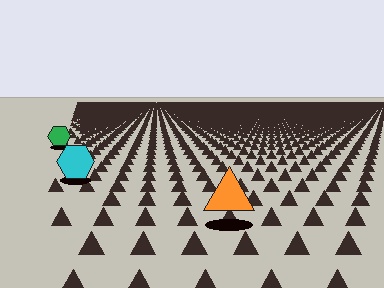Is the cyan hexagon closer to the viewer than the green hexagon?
Yes. The cyan hexagon is closer — you can tell from the texture gradient: the ground texture is coarser near it.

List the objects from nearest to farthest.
From nearest to farthest: the orange triangle, the cyan hexagon, the green hexagon.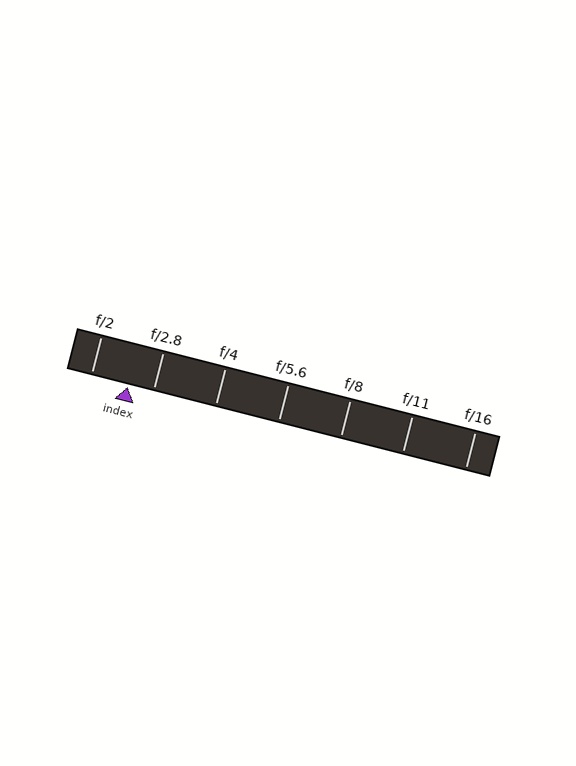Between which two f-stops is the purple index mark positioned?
The index mark is between f/2 and f/2.8.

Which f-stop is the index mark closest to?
The index mark is closest to f/2.8.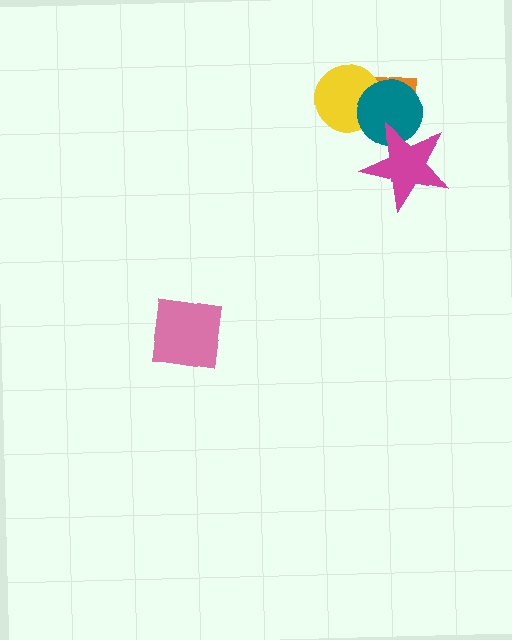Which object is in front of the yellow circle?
The teal circle is in front of the yellow circle.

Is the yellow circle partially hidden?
Yes, it is partially covered by another shape.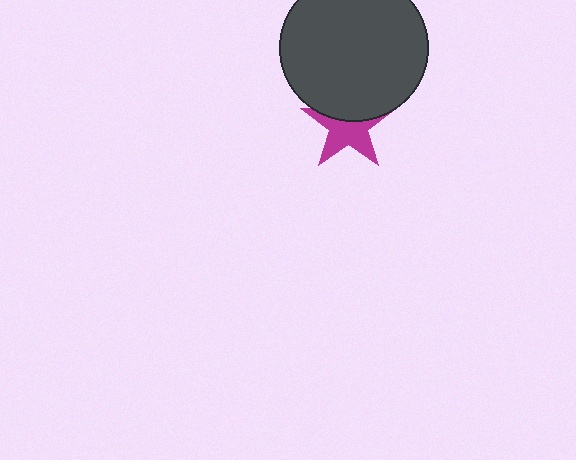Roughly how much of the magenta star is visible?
About half of it is visible (roughly 58%).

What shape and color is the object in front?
The object in front is a dark gray circle.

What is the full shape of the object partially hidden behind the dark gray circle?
The partially hidden object is a magenta star.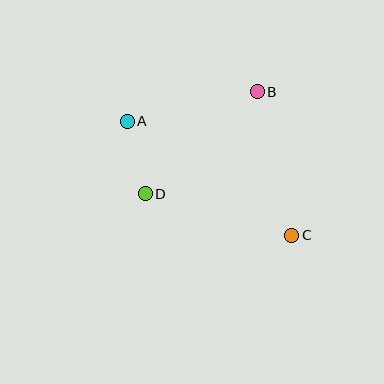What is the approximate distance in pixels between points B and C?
The distance between B and C is approximately 147 pixels.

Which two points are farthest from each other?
Points A and C are farthest from each other.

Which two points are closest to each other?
Points A and D are closest to each other.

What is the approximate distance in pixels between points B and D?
The distance between B and D is approximately 152 pixels.